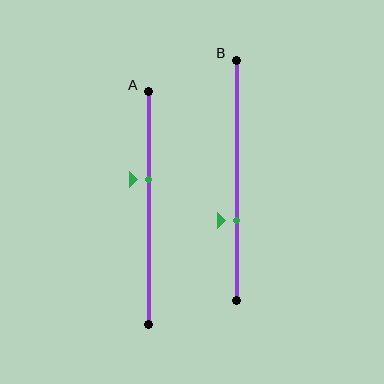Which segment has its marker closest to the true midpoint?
Segment A has its marker closest to the true midpoint.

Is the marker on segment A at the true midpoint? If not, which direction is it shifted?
No, the marker on segment A is shifted upward by about 12% of the segment length.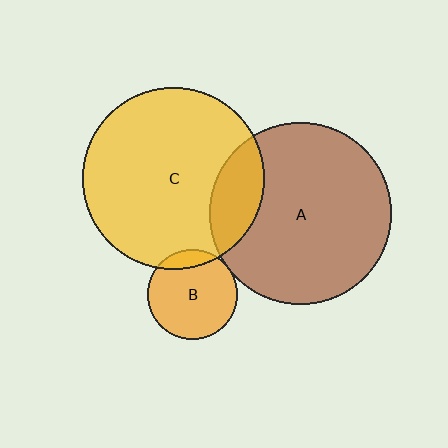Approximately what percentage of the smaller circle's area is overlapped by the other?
Approximately 5%.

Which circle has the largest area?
Circle C (yellow).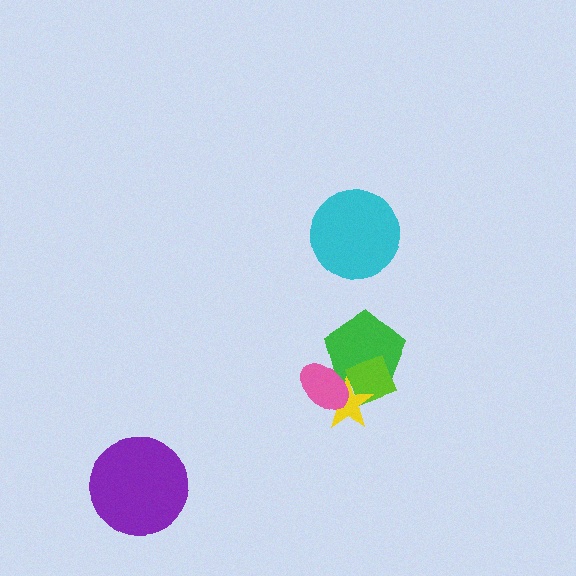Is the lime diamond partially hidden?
Yes, it is partially covered by another shape.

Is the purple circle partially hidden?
No, no other shape covers it.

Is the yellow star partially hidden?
Yes, it is partially covered by another shape.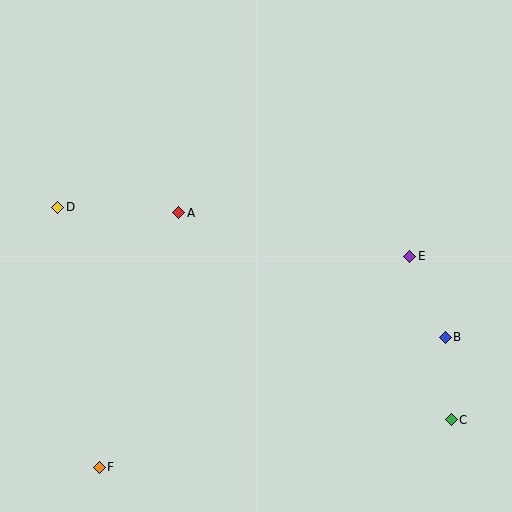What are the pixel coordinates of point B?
Point B is at (445, 338).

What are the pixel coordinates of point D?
Point D is at (58, 207).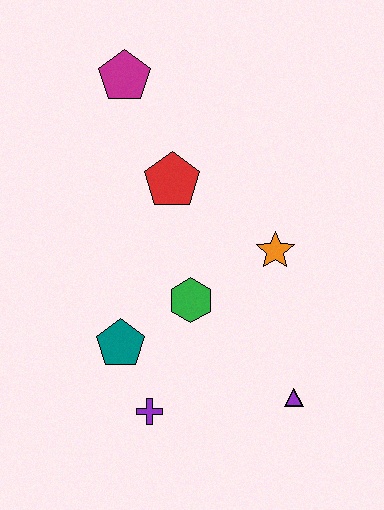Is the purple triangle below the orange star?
Yes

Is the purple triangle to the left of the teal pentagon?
No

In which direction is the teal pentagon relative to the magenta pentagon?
The teal pentagon is below the magenta pentagon.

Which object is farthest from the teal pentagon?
The magenta pentagon is farthest from the teal pentagon.